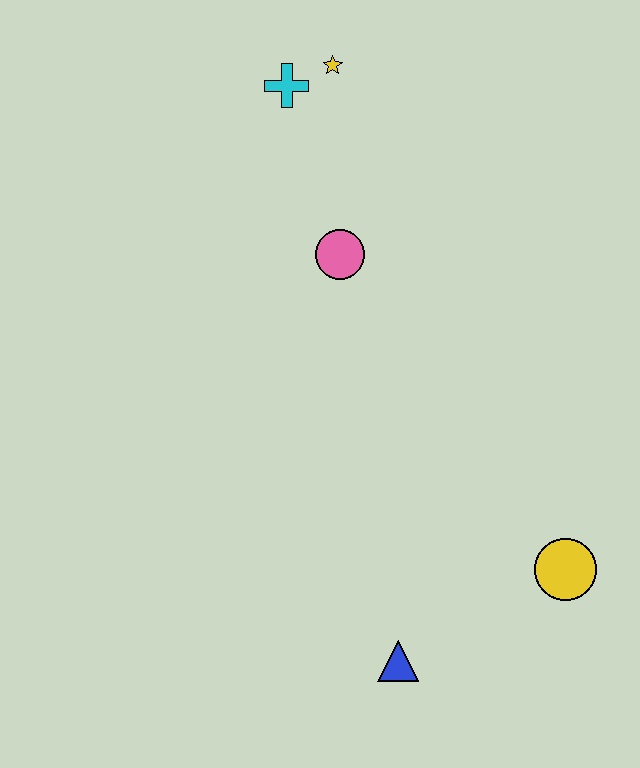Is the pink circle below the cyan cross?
Yes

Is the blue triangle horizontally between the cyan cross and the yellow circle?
Yes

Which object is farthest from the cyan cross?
The blue triangle is farthest from the cyan cross.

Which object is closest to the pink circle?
The cyan cross is closest to the pink circle.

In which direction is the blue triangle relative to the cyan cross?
The blue triangle is below the cyan cross.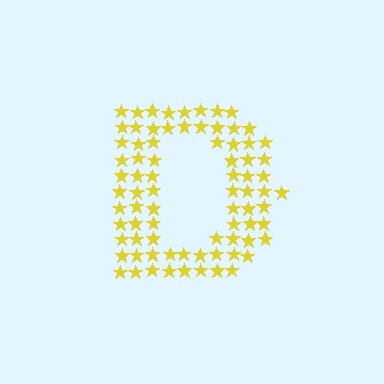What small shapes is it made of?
It is made of small stars.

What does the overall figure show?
The overall figure shows the letter D.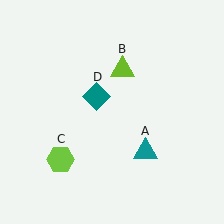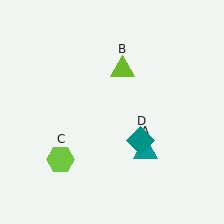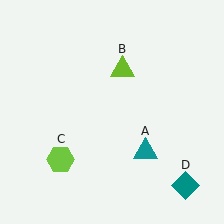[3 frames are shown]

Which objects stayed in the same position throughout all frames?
Teal triangle (object A) and lime triangle (object B) and lime hexagon (object C) remained stationary.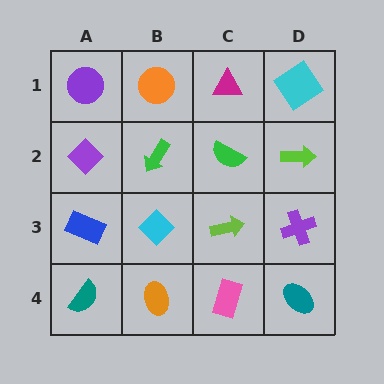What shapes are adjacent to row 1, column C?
A green semicircle (row 2, column C), an orange circle (row 1, column B), a cyan diamond (row 1, column D).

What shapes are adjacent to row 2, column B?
An orange circle (row 1, column B), a cyan diamond (row 3, column B), a purple diamond (row 2, column A), a green semicircle (row 2, column C).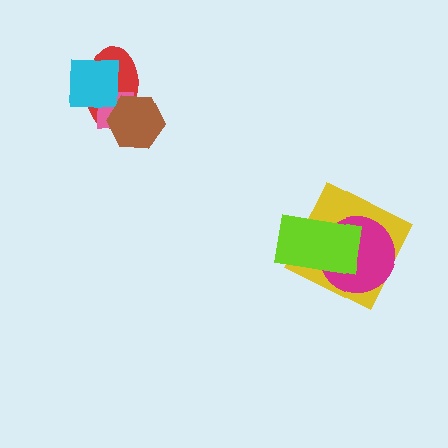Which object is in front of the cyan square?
The brown hexagon is in front of the cyan square.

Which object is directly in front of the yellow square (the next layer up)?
The magenta circle is directly in front of the yellow square.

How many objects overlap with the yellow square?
2 objects overlap with the yellow square.